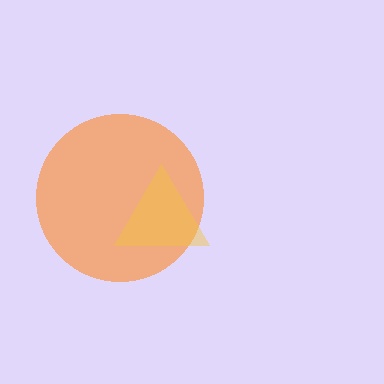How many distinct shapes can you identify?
There are 2 distinct shapes: an orange circle, a yellow triangle.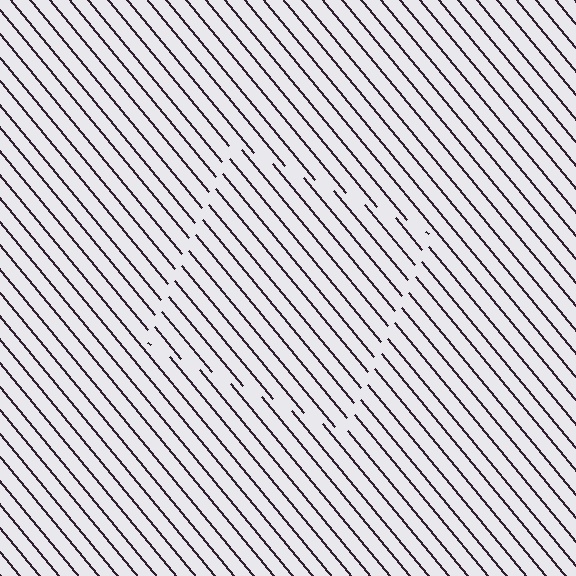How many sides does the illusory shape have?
4 sides — the line-ends trace a square.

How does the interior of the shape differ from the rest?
The interior of the shape contains the same grating, shifted by half a period — the contour is defined by the phase discontinuity where line-ends from the inner and outer gratings abut.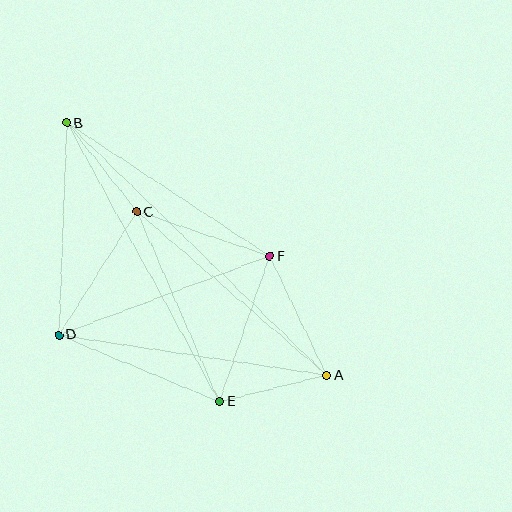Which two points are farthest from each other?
Points A and B are farthest from each other.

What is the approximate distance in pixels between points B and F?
The distance between B and F is approximately 243 pixels.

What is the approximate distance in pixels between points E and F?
The distance between E and F is approximately 154 pixels.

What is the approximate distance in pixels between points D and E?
The distance between D and E is approximately 174 pixels.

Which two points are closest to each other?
Points A and E are closest to each other.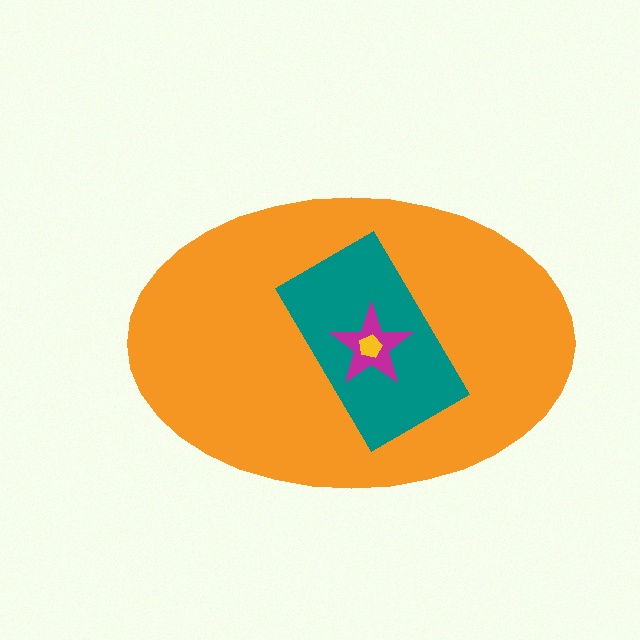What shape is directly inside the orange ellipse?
The teal rectangle.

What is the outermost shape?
The orange ellipse.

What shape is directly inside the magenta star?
The yellow pentagon.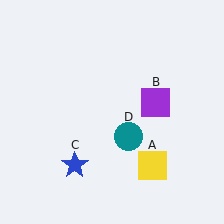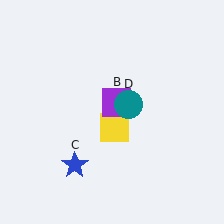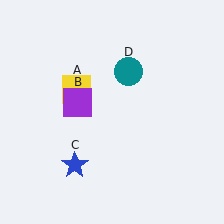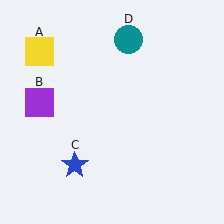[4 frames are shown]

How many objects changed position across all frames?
3 objects changed position: yellow square (object A), purple square (object B), teal circle (object D).